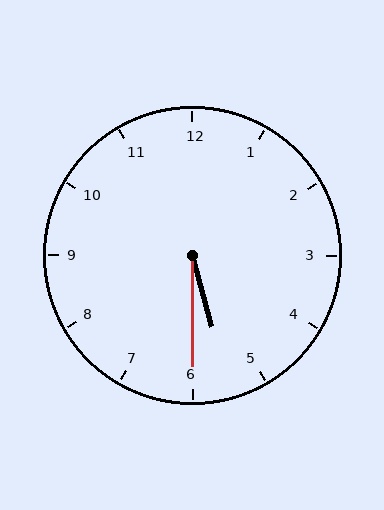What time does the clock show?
5:30.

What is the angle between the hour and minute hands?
Approximately 15 degrees.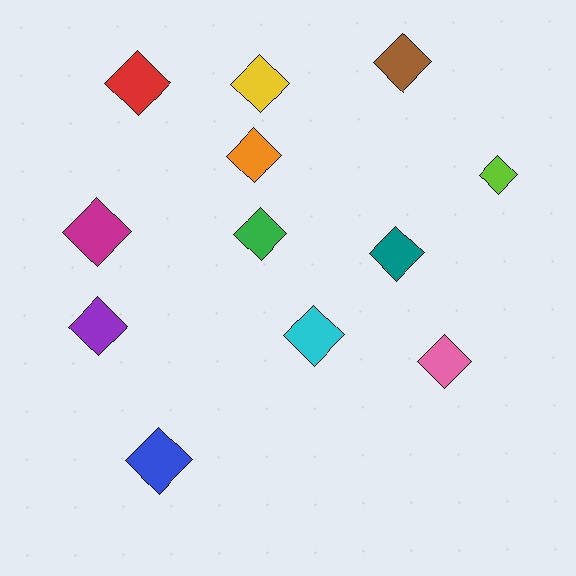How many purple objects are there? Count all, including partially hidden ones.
There is 1 purple object.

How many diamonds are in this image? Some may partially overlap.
There are 12 diamonds.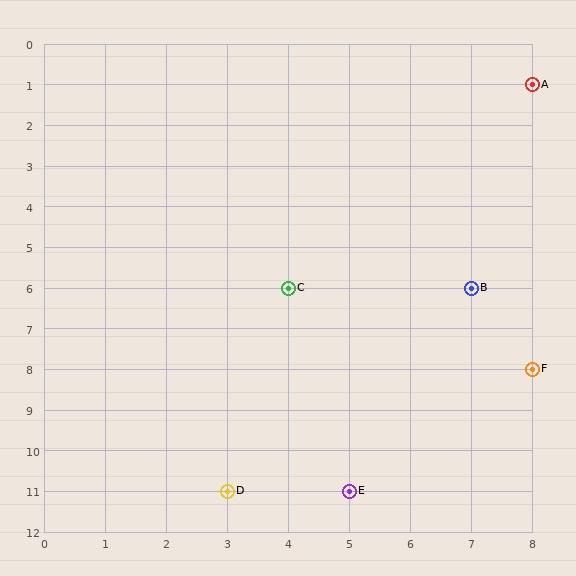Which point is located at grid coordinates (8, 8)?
Point F is at (8, 8).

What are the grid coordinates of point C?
Point C is at grid coordinates (4, 6).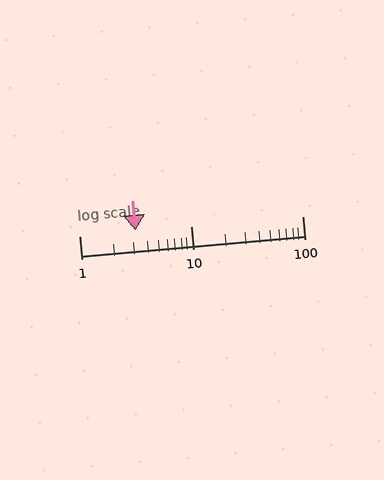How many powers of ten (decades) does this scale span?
The scale spans 2 decades, from 1 to 100.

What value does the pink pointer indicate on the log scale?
The pointer indicates approximately 3.2.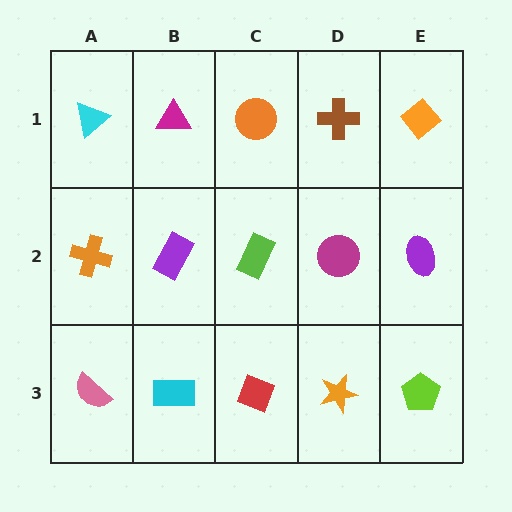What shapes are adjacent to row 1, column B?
A purple rectangle (row 2, column B), a cyan triangle (row 1, column A), an orange circle (row 1, column C).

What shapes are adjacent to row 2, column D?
A brown cross (row 1, column D), an orange star (row 3, column D), a lime rectangle (row 2, column C), a purple ellipse (row 2, column E).